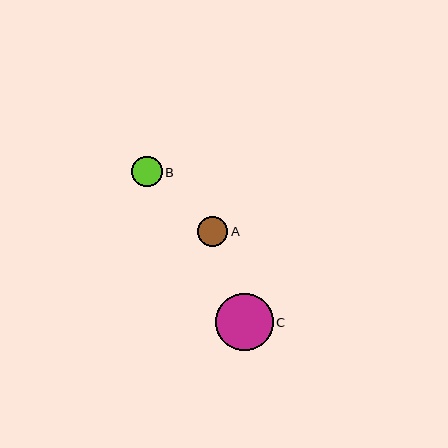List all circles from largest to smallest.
From largest to smallest: C, B, A.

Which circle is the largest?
Circle C is the largest with a size of approximately 57 pixels.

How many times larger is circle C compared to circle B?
Circle C is approximately 1.9 times the size of circle B.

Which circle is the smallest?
Circle A is the smallest with a size of approximately 30 pixels.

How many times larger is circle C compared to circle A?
Circle C is approximately 1.9 times the size of circle A.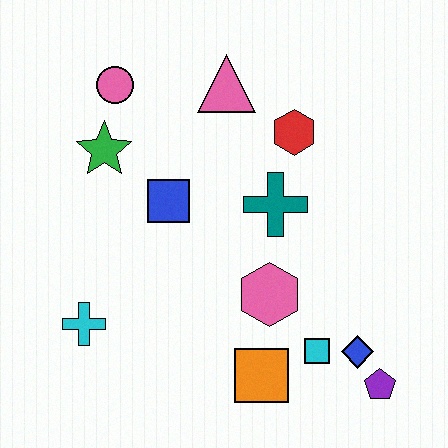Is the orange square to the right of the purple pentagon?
No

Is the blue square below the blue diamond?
No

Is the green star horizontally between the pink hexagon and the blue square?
No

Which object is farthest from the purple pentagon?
The pink circle is farthest from the purple pentagon.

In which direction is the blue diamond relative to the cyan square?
The blue diamond is to the right of the cyan square.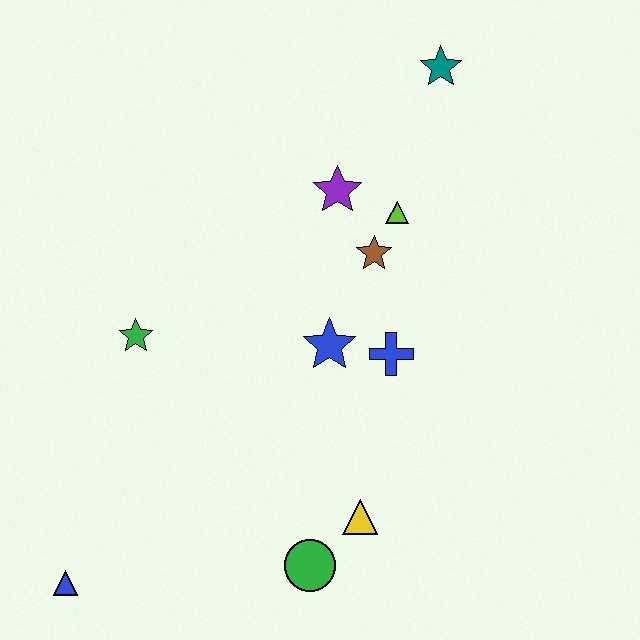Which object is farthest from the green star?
The teal star is farthest from the green star.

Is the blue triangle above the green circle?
No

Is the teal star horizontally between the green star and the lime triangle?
No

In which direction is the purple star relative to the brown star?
The purple star is above the brown star.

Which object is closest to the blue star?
The blue cross is closest to the blue star.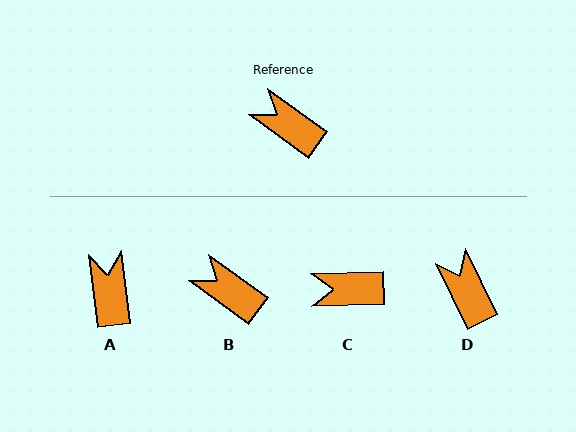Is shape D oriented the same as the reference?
No, it is off by about 28 degrees.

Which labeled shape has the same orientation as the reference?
B.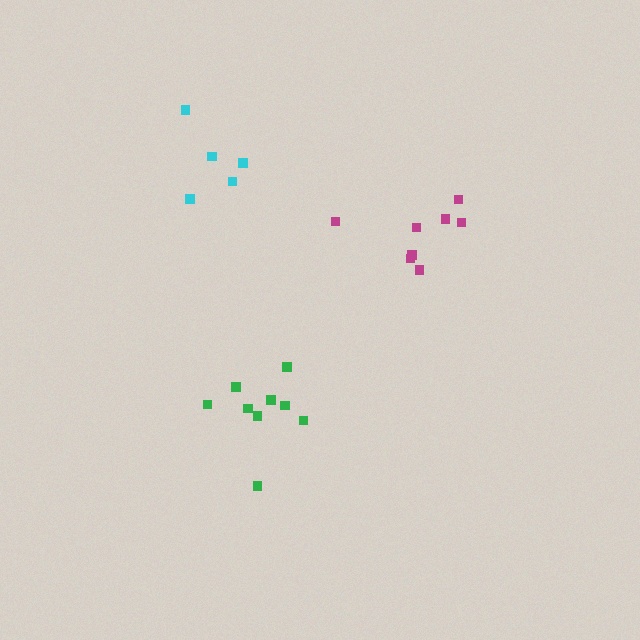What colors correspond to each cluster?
The clusters are colored: cyan, green, magenta.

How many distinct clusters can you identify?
There are 3 distinct clusters.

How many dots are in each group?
Group 1: 5 dots, Group 2: 9 dots, Group 3: 8 dots (22 total).